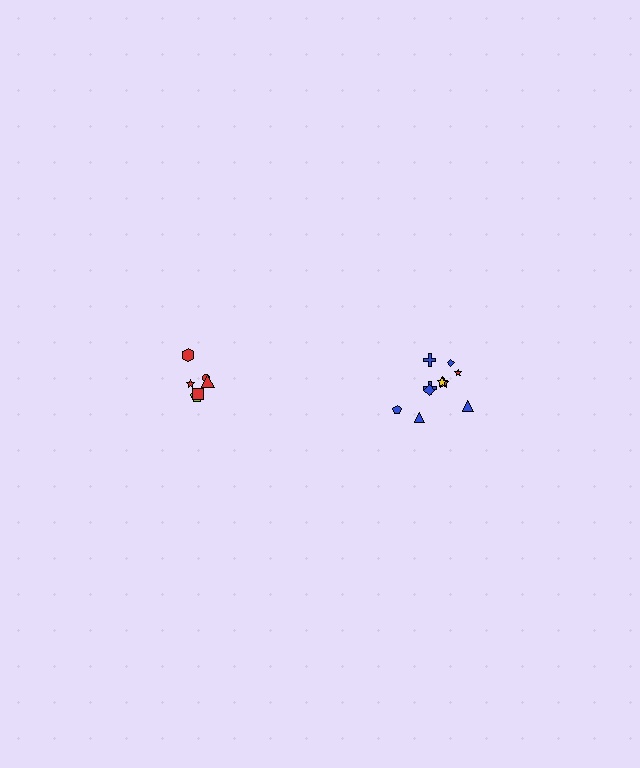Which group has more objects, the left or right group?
The right group.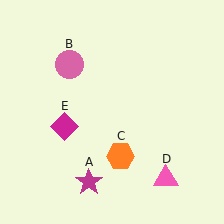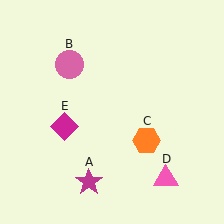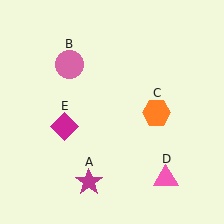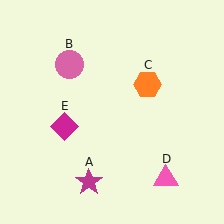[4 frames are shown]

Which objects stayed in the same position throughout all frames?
Magenta star (object A) and pink circle (object B) and pink triangle (object D) and magenta diamond (object E) remained stationary.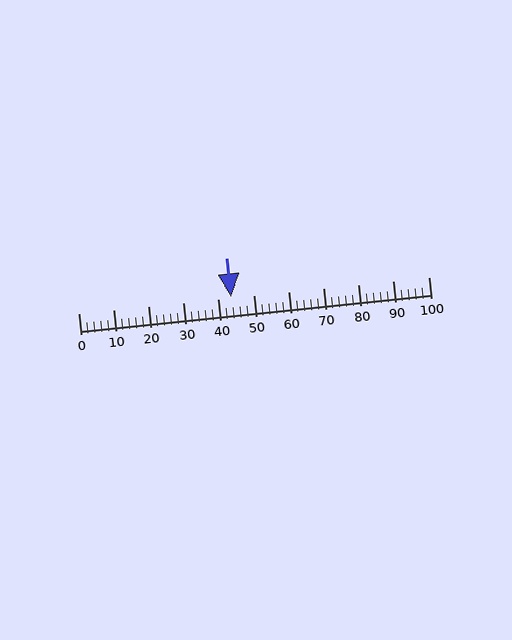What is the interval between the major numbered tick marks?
The major tick marks are spaced 10 units apart.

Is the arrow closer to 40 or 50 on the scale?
The arrow is closer to 40.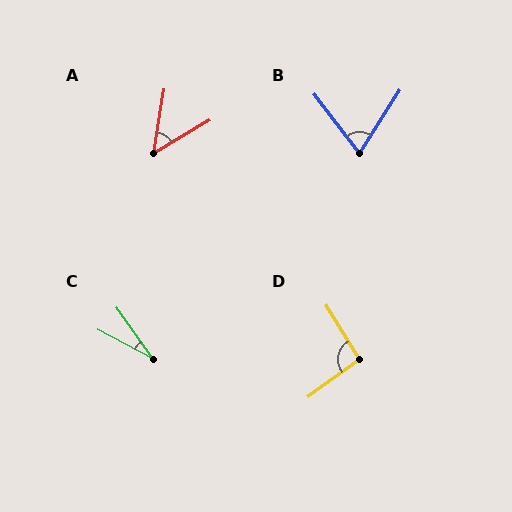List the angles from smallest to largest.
C (27°), A (50°), B (70°), D (94°).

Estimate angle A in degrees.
Approximately 50 degrees.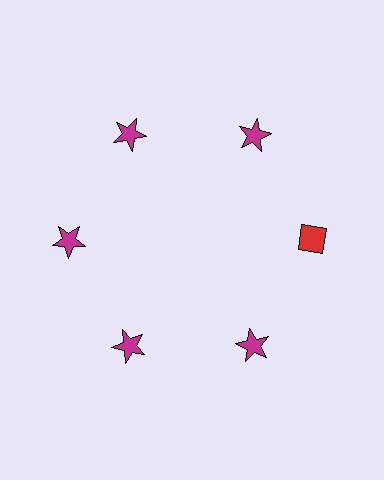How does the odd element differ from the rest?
It differs in both color (red instead of magenta) and shape (diamond instead of star).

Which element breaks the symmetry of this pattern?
The red diamond at roughly the 3 o'clock position breaks the symmetry. All other shapes are magenta stars.